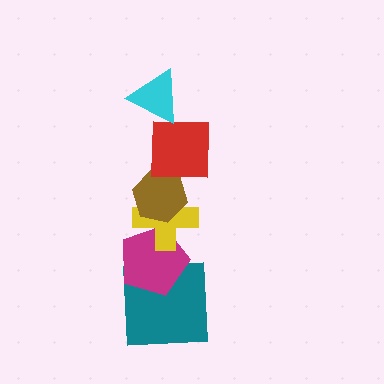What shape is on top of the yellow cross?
The brown hexagon is on top of the yellow cross.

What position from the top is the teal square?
The teal square is 6th from the top.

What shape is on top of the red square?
The cyan triangle is on top of the red square.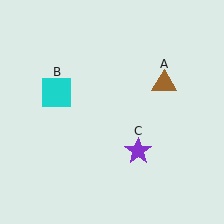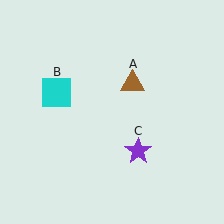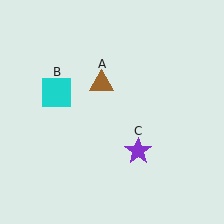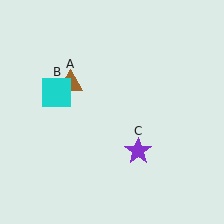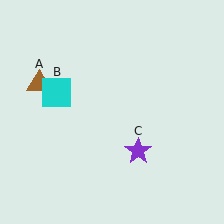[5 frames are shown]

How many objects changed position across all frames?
1 object changed position: brown triangle (object A).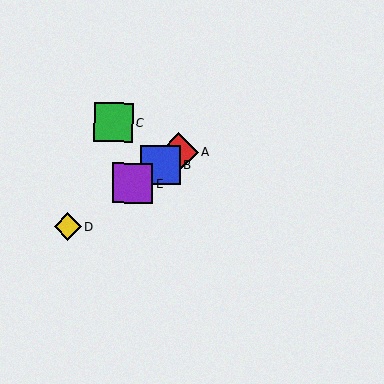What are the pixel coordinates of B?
Object B is at (161, 165).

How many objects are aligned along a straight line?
4 objects (A, B, D, E) are aligned along a straight line.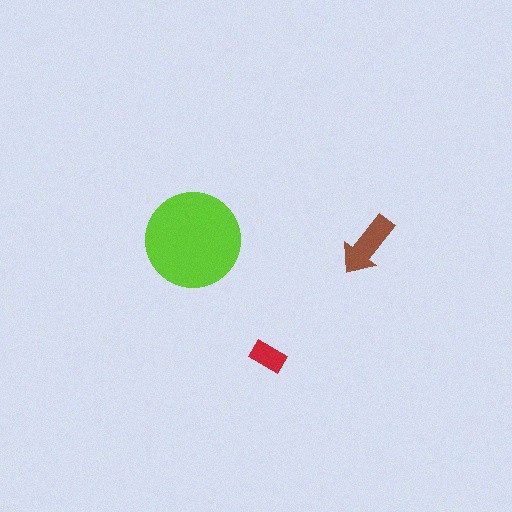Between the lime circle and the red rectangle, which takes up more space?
The lime circle.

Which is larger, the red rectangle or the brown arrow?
The brown arrow.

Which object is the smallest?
The red rectangle.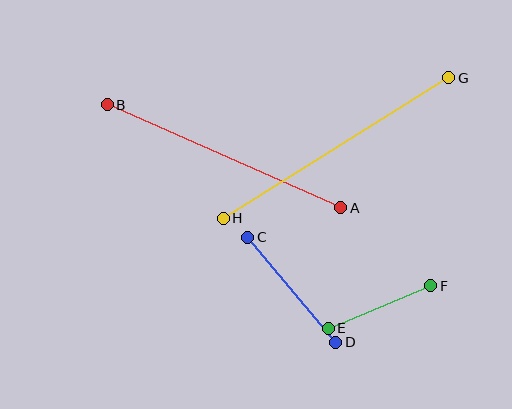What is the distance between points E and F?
The distance is approximately 111 pixels.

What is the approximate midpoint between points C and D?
The midpoint is at approximately (292, 290) pixels.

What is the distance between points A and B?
The distance is approximately 255 pixels.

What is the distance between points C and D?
The distance is approximately 137 pixels.